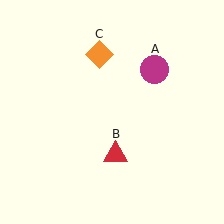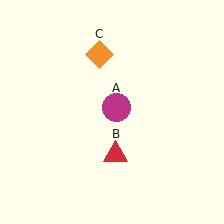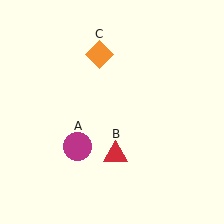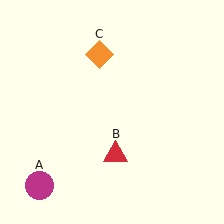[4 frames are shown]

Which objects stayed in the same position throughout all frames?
Red triangle (object B) and orange diamond (object C) remained stationary.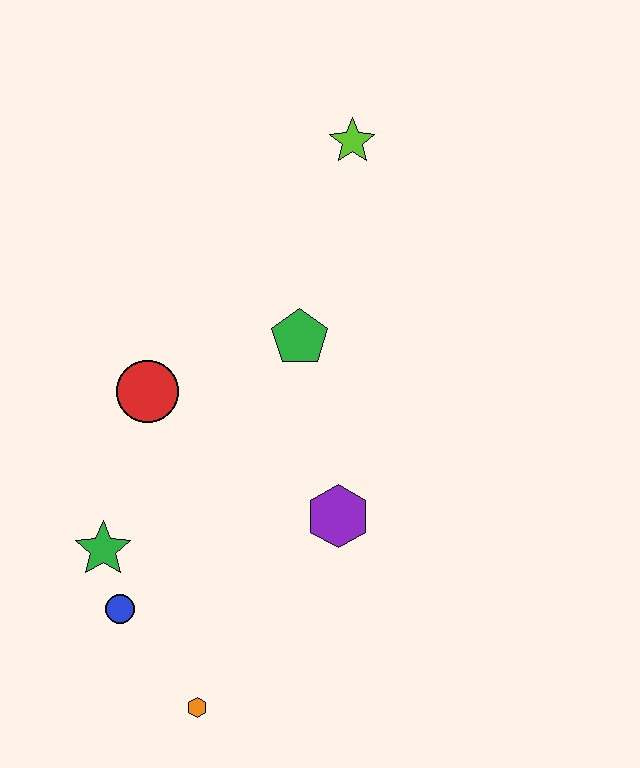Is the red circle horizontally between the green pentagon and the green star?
Yes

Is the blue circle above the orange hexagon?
Yes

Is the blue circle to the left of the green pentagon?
Yes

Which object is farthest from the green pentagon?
The orange hexagon is farthest from the green pentagon.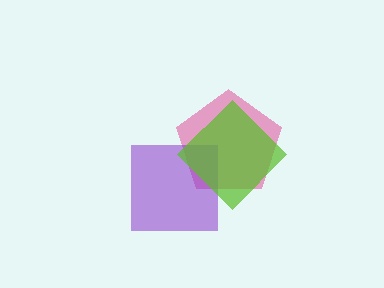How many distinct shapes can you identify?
There are 3 distinct shapes: a pink pentagon, a purple square, a lime diamond.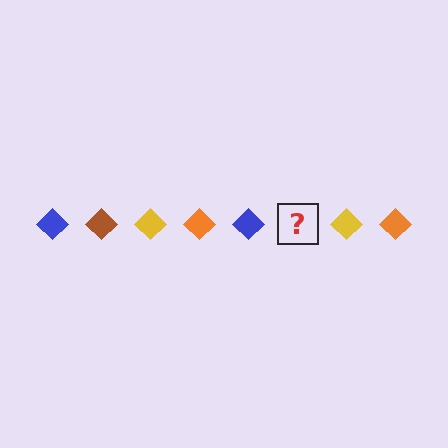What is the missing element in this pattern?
The missing element is a brown diamond.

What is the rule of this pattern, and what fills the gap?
The rule is that the pattern cycles through blue, brown, yellow, orange diamonds. The gap should be filled with a brown diamond.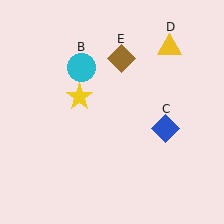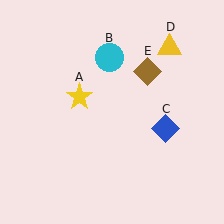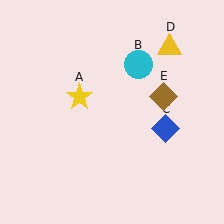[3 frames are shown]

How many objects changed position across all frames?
2 objects changed position: cyan circle (object B), brown diamond (object E).